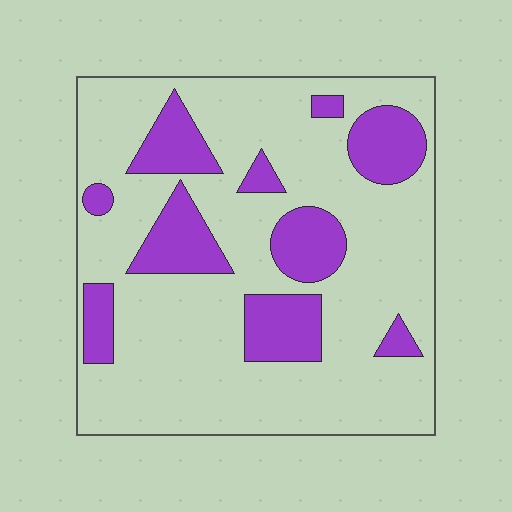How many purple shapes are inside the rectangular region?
10.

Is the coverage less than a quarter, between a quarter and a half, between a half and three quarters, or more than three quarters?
Less than a quarter.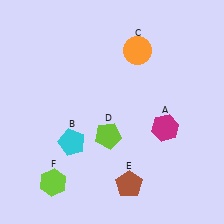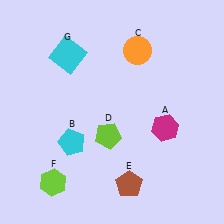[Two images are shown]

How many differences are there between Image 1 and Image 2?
There is 1 difference between the two images.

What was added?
A cyan square (G) was added in Image 2.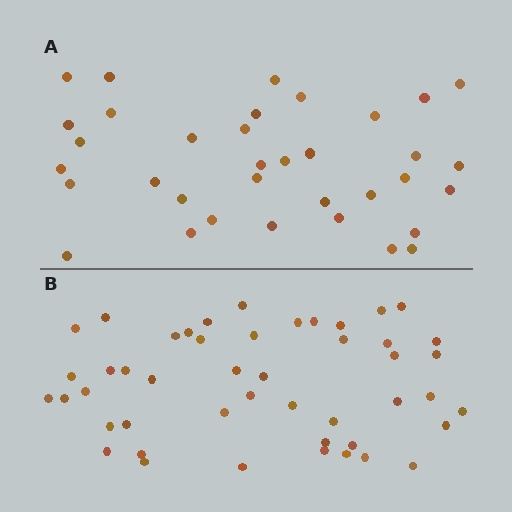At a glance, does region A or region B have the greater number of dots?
Region B (the bottom region) has more dots.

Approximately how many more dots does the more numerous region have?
Region B has roughly 12 or so more dots than region A.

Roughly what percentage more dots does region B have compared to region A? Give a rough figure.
About 35% more.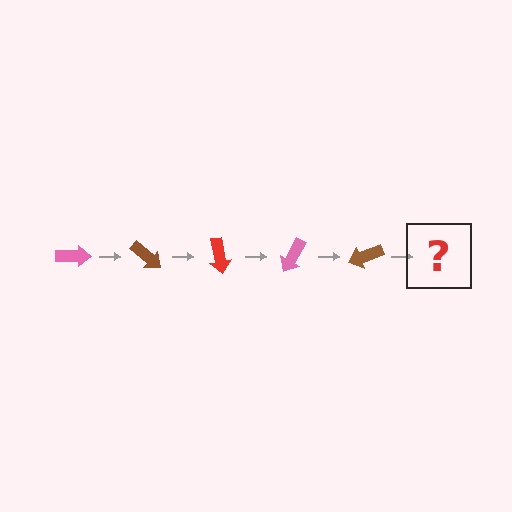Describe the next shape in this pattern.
It should be a red arrow, rotated 200 degrees from the start.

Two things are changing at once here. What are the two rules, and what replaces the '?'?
The two rules are that it rotates 40 degrees each step and the color cycles through pink, brown, and red. The '?' should be a red arrow, rotated 200 degrees from the start.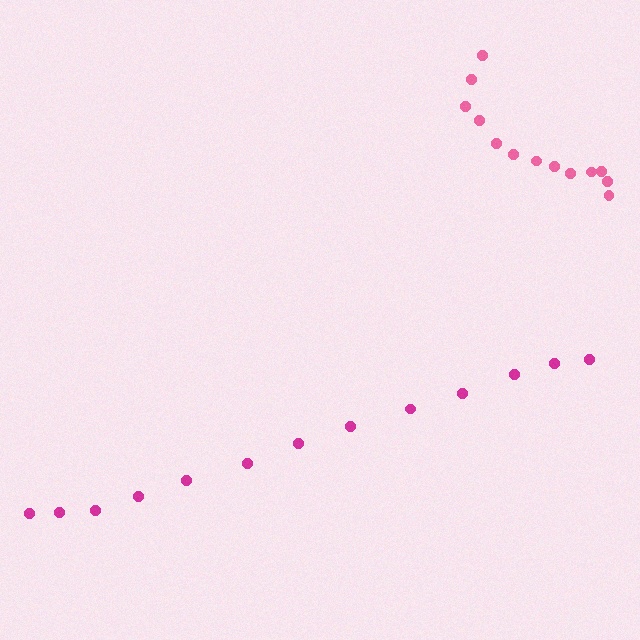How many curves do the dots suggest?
There are 2 distinct paths.